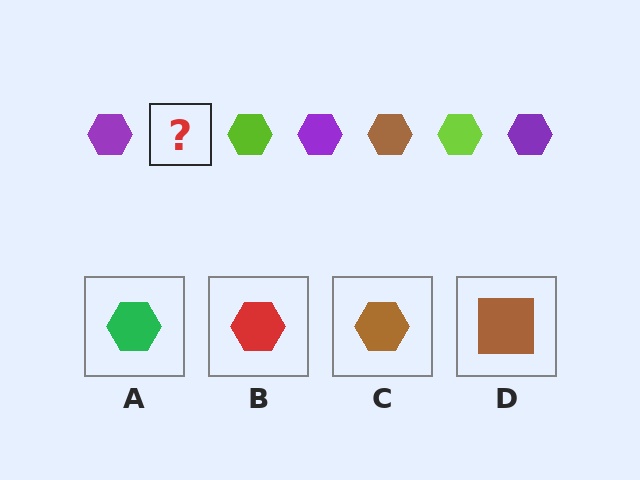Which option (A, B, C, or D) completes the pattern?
C.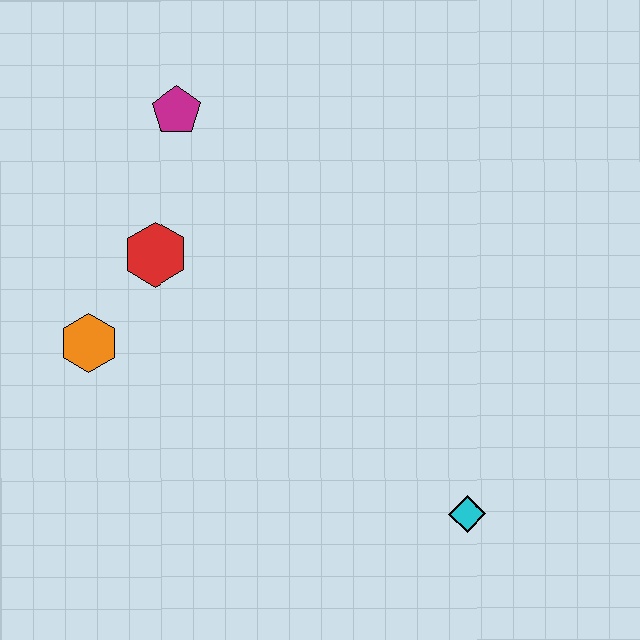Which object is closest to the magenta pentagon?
The red hexagon is closest to the magenta pentagon.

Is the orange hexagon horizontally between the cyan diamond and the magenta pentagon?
No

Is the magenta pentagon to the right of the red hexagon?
Yes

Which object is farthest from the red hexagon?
The cyan diamond is farthest from the red hexagon.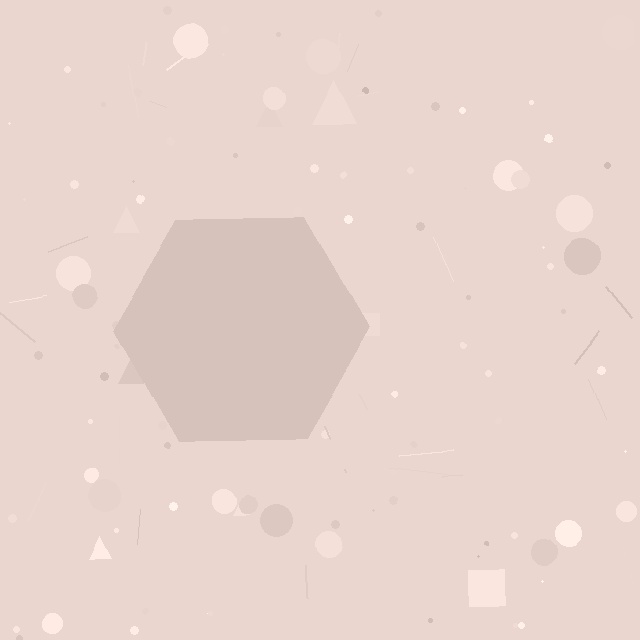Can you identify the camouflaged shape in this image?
The camouflaged shape is a hexagon.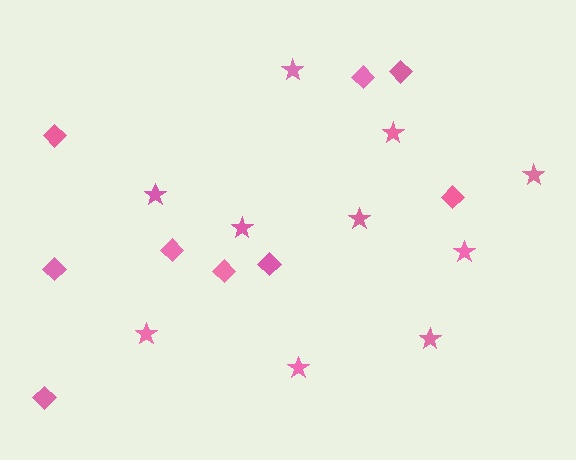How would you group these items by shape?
There are 2 groups: one group of stars (10) and one group of diamonds (9).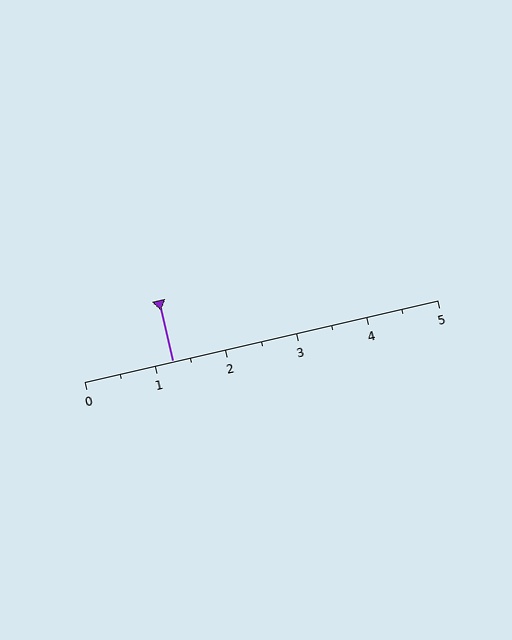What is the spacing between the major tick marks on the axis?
The major ticks are spaced 1 apart.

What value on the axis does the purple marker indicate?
The marker indicates approximately 1.2.